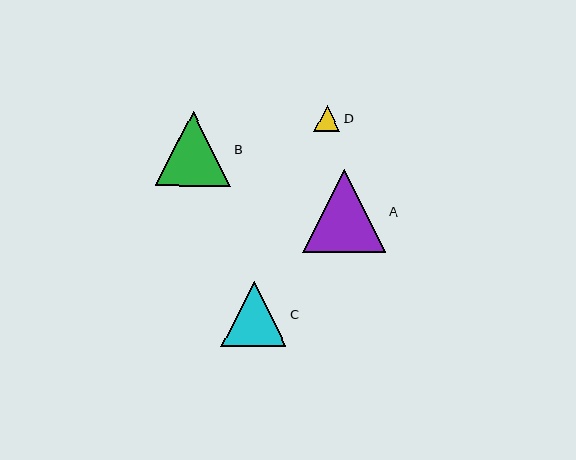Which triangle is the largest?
Triangle A is the largest with a size of approximately 83 pixels.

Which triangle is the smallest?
Triangle D is the smallest with a size of approximately 26 pixels.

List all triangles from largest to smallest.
From largest to smallest: A, B, C, D.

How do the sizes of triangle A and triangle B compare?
Triangle A and triangle B are approximately the same size.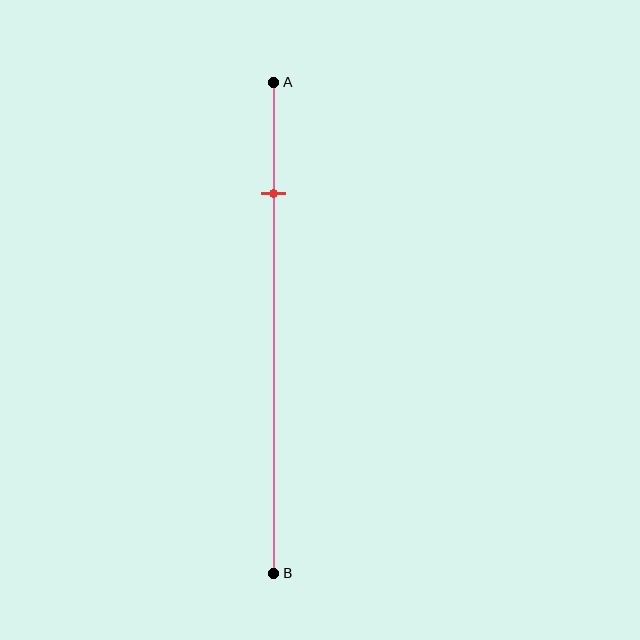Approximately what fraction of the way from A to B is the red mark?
The red mark is approximately 25% of the way from A to B.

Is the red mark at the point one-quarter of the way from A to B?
Yes, the mark is approximately at the one-quarter point.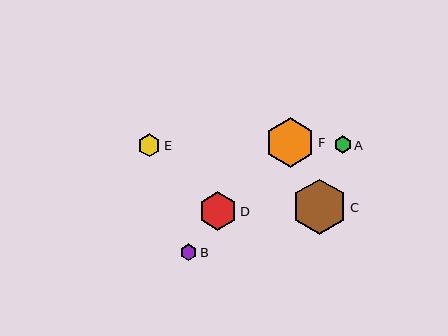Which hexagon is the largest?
Hexagon C is the largest with a size of approximately 55 pixels.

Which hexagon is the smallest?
Hexagon B is the smallest with a size of approximately 16 pixels.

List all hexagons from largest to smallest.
From largest to smallest: C, F, D, E, A, B.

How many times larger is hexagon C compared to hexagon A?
Hexagon C is approximately 3.2 times the size of hexagon A.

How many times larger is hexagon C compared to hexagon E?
Hexagon C is approximately 2.4 times the size of hexagon E.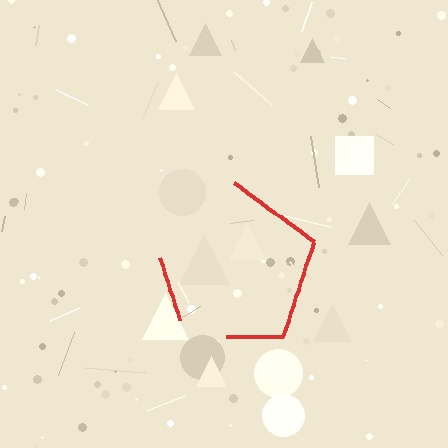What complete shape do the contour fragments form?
The contour fragments form a pentagon.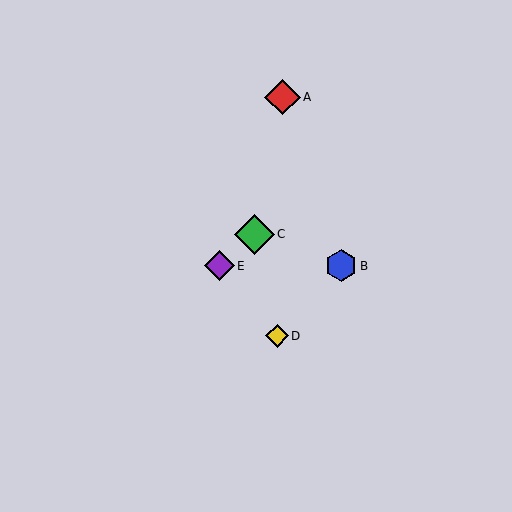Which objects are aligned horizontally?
Objects B, E are aligned horizontally.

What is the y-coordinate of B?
Object B is at y≈266.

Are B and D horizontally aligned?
No, B is at y≈266 and D is at y≈336.